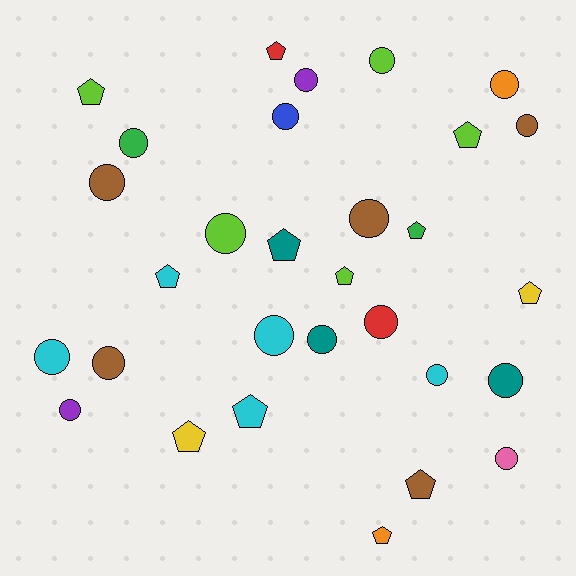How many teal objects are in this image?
There are 3 teal objects.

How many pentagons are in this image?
There are 12 pentagons.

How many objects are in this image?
There are 30 objects.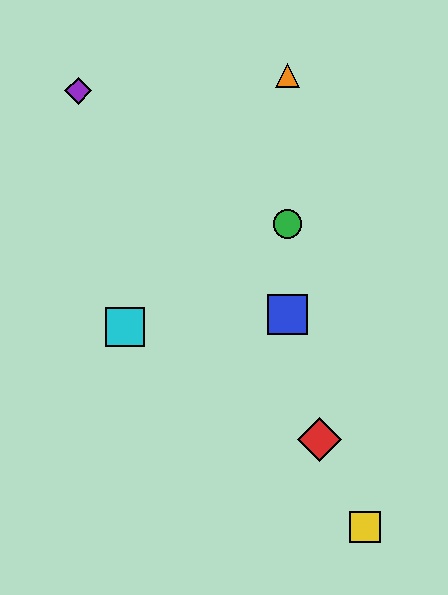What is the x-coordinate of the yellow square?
The yellow square is at x≈365.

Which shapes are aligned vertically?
The blue square, the green circle, the orange triangle are aligned vertically.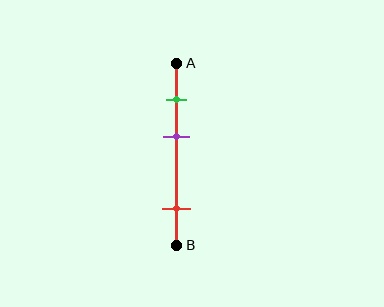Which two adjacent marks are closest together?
The green and purple marks are the closest adjacent pair.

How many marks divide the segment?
There are 3 marks dividing the segment.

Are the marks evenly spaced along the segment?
No, the marks are not evenly spaced.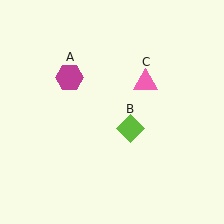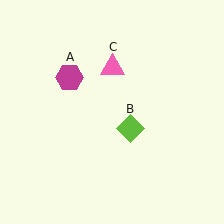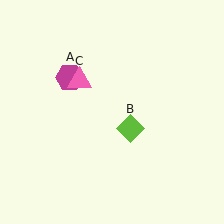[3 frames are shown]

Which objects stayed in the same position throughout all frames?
Magenta hexagon (object A) and lime diamond (object B) remained stationary.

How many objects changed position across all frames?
1 object changed position: pink triangle (object C).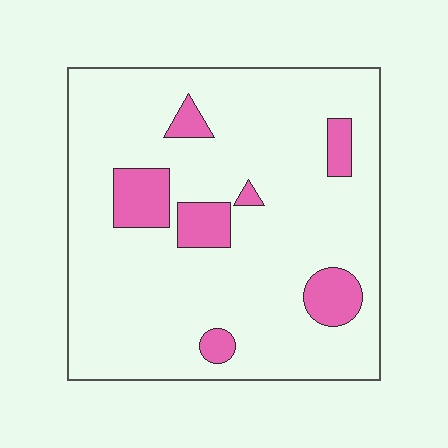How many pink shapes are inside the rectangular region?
7.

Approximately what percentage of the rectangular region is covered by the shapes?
Approximately 15%.